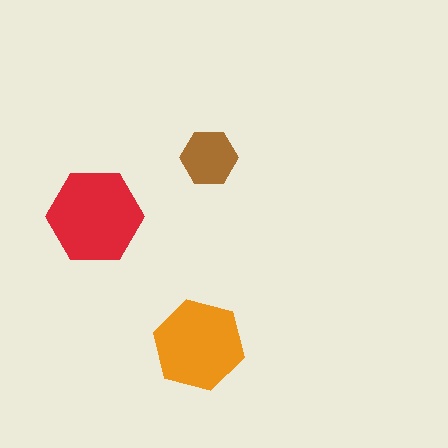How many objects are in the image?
There are 3 objects in the image.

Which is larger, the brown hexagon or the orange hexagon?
The orange one.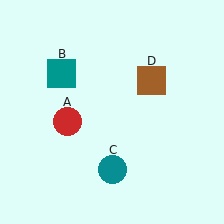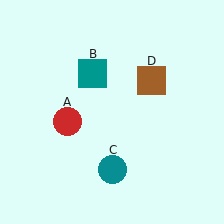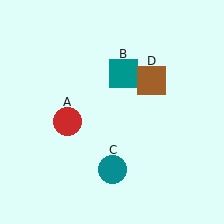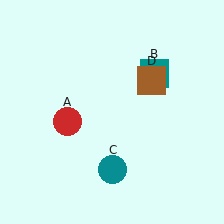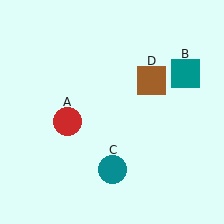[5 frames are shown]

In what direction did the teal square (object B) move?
The teal square (object B) moved right.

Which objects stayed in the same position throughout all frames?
Red circle (object A) and teal circle (object C) and brown square (object D) remained stationary.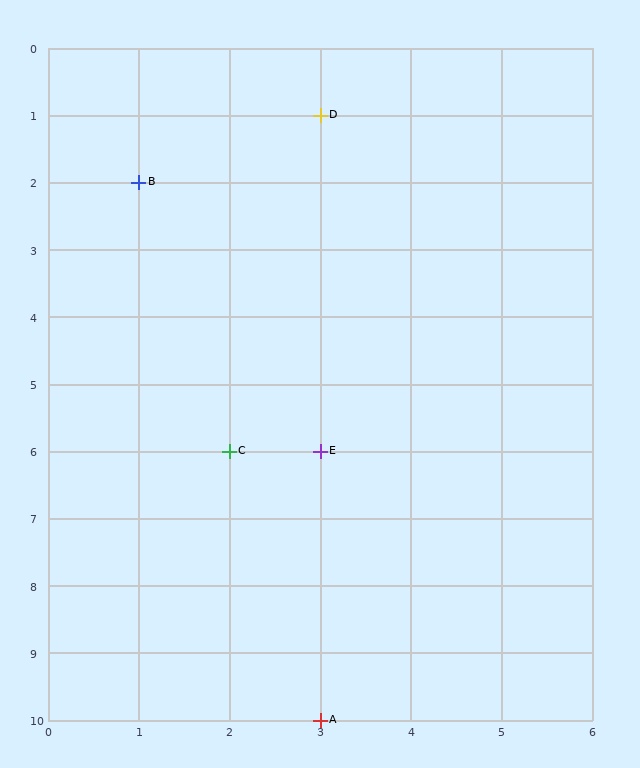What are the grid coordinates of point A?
Point A is at grid coordinates (3, 10).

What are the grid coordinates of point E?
Point E is at grid coordinates (3, 6).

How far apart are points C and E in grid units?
Points C and E are 1 column apart.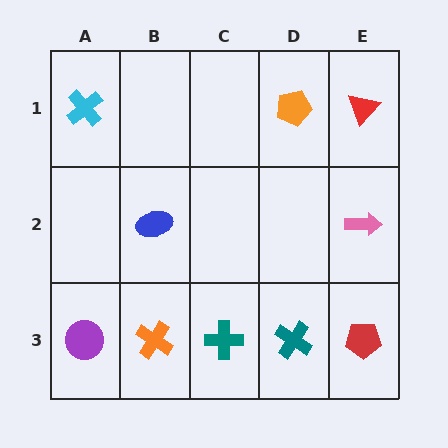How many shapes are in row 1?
3 shapes.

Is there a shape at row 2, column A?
No, that cell is empty.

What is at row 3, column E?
A red pentagon.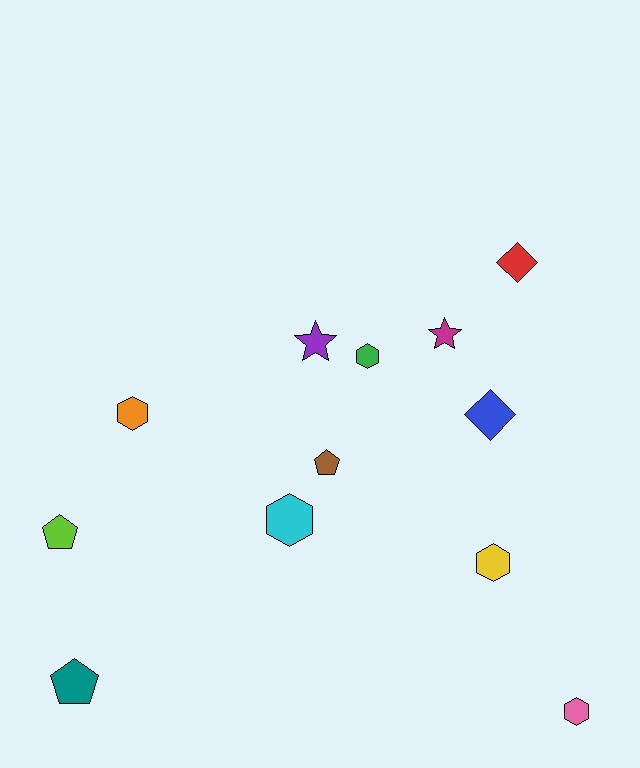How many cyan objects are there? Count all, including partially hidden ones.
There is 1 cyan object.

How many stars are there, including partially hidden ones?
There are 2 stars.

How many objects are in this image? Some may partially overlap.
There are 12 objects.